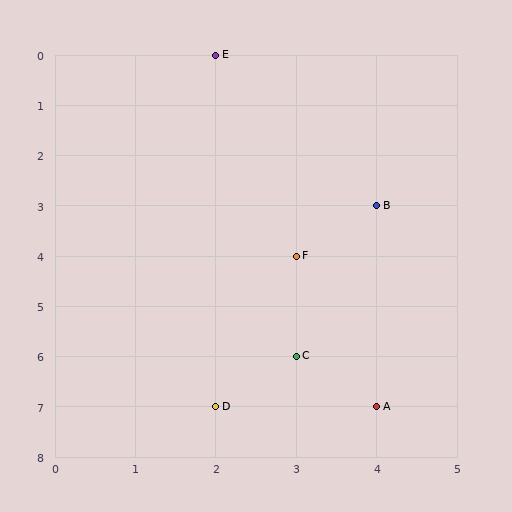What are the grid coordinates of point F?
Point F is at grid coordinates (3, 4).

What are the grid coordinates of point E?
Point E is at grid coordinates (2, 0).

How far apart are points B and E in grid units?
Points B and E are 2 columns and 3 rows apart (about 3.6 grid units diagonally).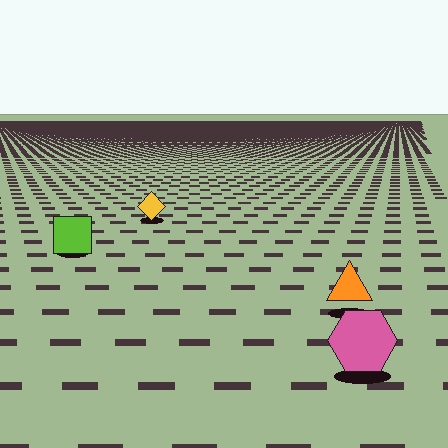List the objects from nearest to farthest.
From nearest to farthest: the pink hexagon, the orange triangle, the lime square, the yellow diamond.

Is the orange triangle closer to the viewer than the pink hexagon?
No. The pink hexagon is closer — you can tell from the texture gradient: the ground texture is coarser near it.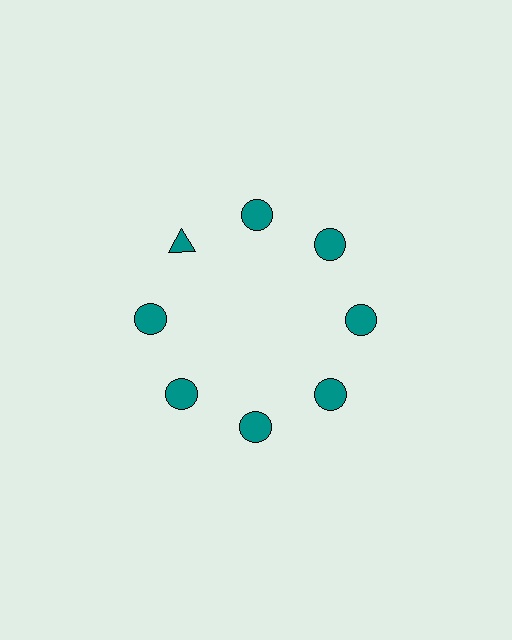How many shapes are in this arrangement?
There are 8 shapes arranged in a ring pattern.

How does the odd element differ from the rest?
It has a different shape: triangle instead of circle.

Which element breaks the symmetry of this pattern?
The teal triangle at roughly the 10 o'clock position breaks the symmetry. All other shapes are teal circles.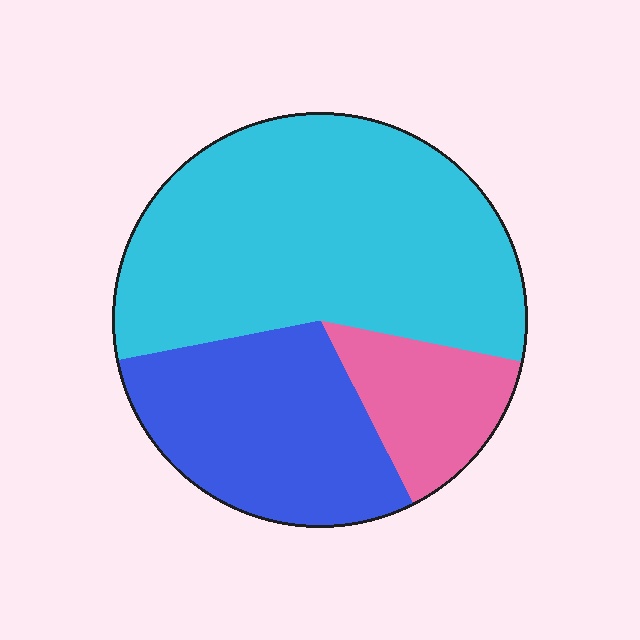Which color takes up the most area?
Cyan, at roughly 55%.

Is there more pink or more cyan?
Cyan.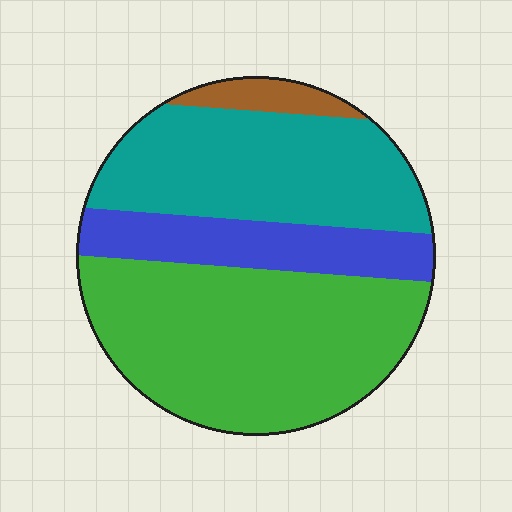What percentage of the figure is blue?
Blue takes up about one sixth (1/6) of the figure.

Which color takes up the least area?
Brown, at roughly 5%.